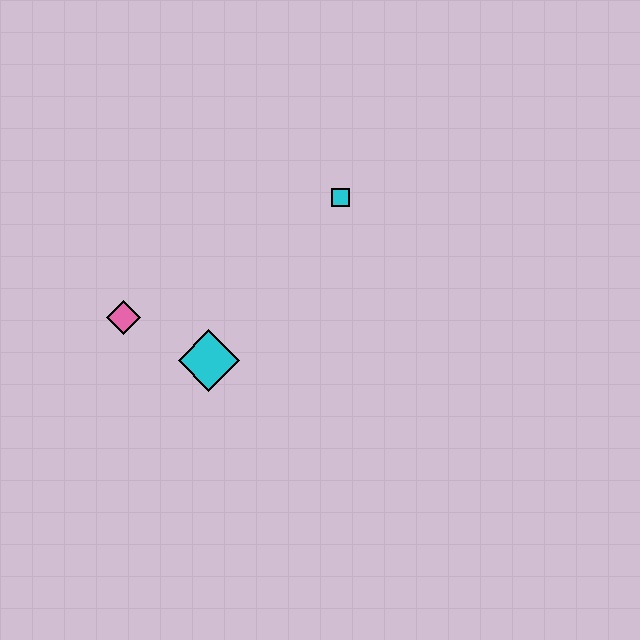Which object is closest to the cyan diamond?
The pink diamond is closest to the cyan diamond.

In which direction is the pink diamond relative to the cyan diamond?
The pink diamond is to the left of the cyan diamond.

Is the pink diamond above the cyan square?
No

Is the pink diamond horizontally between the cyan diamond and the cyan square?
No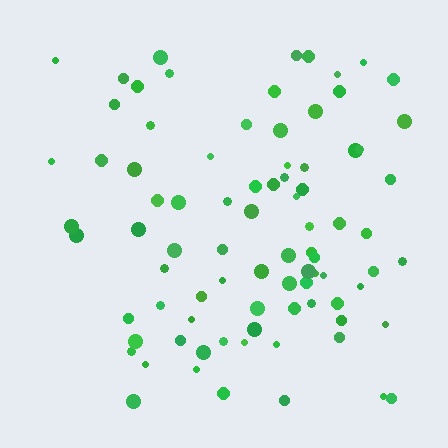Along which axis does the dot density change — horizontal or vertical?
Horizontal.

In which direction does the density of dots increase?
From left to right, with the right side densest.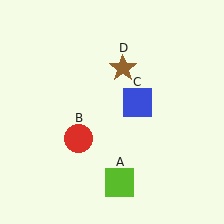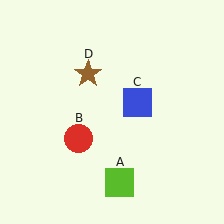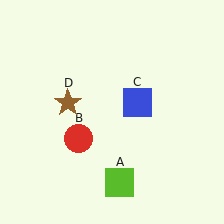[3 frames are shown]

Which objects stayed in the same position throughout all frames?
Lime square (object A) and red circle (object B) and blue square (object C) remained stationary.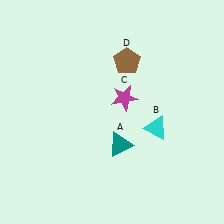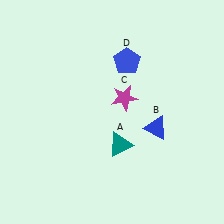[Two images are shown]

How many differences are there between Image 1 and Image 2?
There are 2 differences between the two images.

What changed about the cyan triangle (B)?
In Image 1, B is cyan. In Image 2, it changed to blue.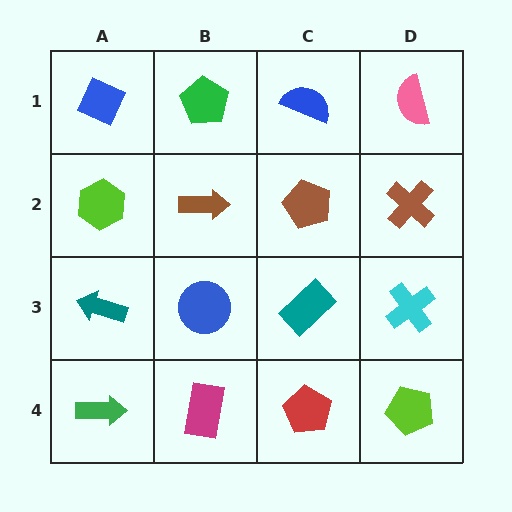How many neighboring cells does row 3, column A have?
3.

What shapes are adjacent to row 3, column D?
A brown cross (row 2, column D), a lime pentagon (row 4, column D), a teal rectangle (row 3, column C).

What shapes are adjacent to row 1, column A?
A lime hexagon (row 2, column A), a green pentagon (row 1, column B).